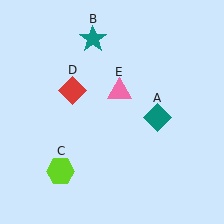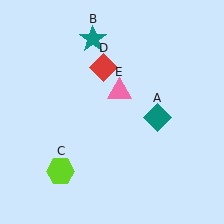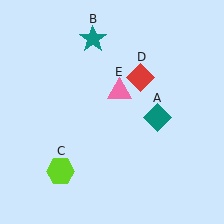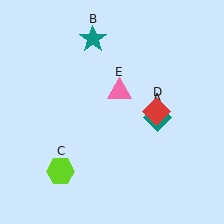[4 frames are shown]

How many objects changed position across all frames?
1 object changed position: red diamond (object D).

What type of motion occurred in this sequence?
The red diamond (object D) rotated clockwise around the center of the scene.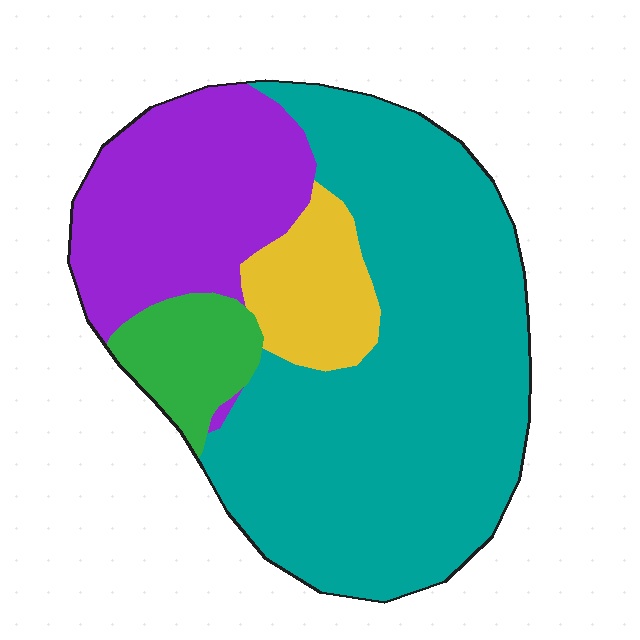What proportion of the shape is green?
Green takes up less than a sixth of the shape.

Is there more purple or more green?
Purple.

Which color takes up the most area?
Teal, at roughly 60%.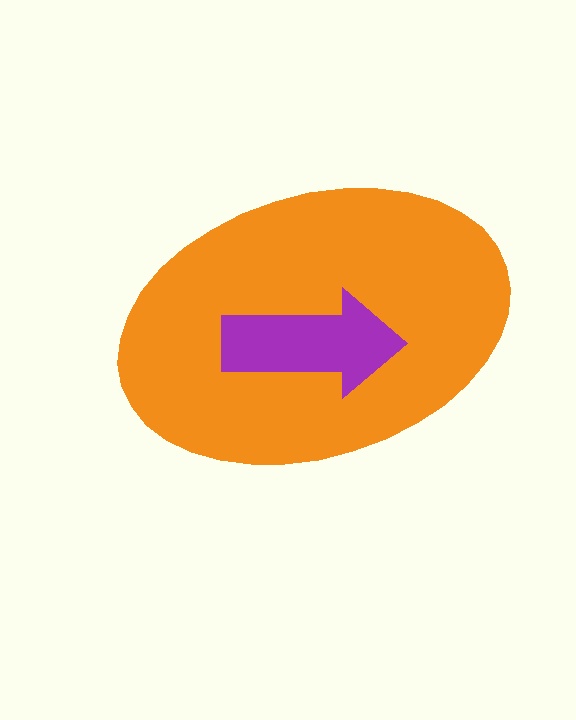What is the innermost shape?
The purple arrow.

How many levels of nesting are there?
2.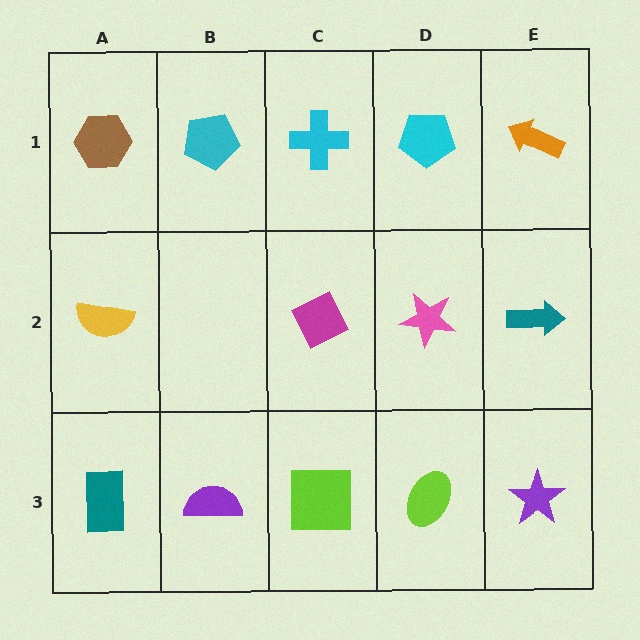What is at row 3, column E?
A purple star.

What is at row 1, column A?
A brown hexagon.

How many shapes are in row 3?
5 shapes.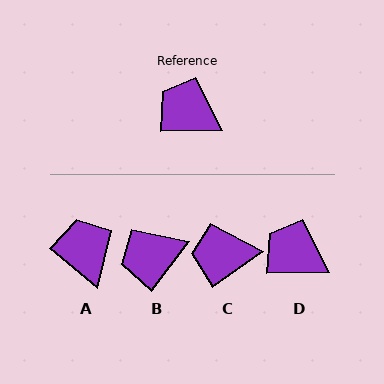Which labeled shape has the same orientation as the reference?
D.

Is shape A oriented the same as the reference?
No, it is off by about 40 degrees.